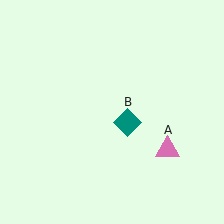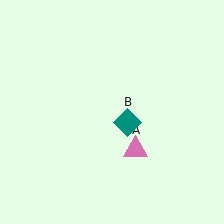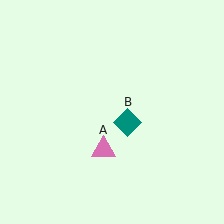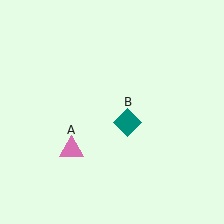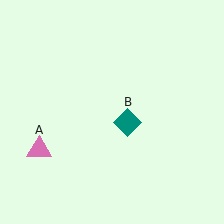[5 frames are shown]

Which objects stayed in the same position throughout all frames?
Teal diamond (object B) remained stationary.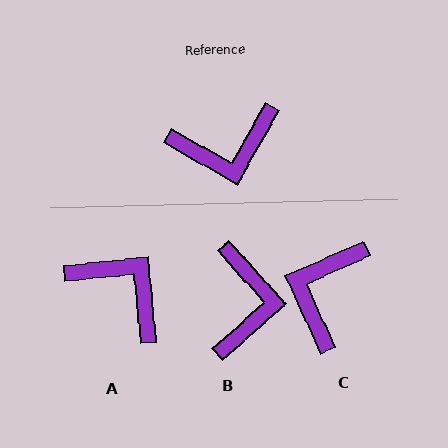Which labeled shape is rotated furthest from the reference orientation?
C, about 126 degrees away.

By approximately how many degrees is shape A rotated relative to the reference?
Approximately 125 degrees counter-clockwise.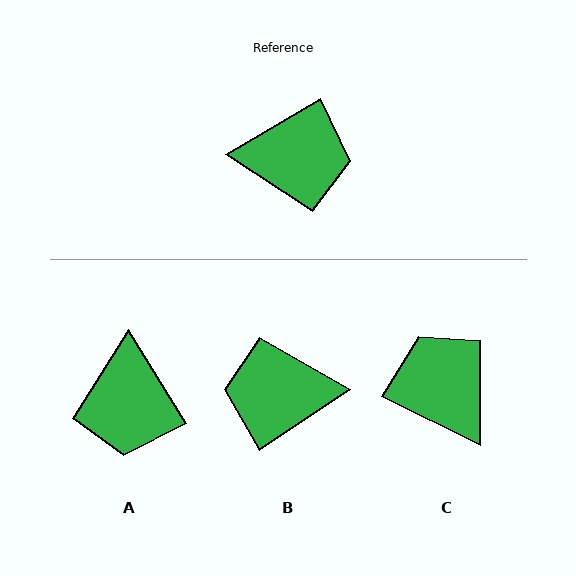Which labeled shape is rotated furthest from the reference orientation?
B, about 176 degrees away.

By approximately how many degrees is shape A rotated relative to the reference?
Approximately 89 degrees clockwise.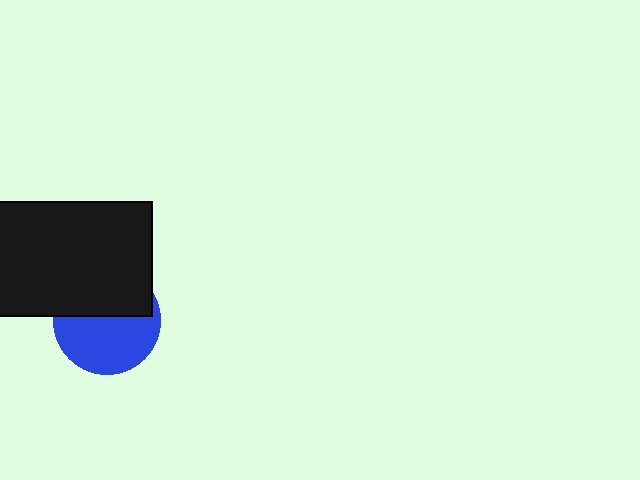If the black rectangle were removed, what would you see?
You would see the complete blue circle.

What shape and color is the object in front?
The object in front is a black rectangle.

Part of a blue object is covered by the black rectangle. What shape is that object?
It is a circle.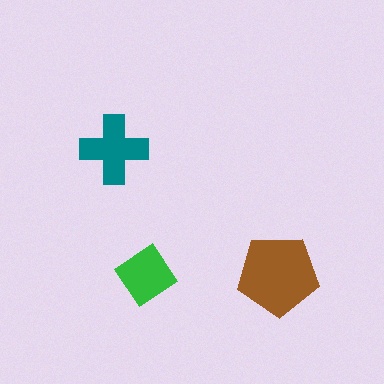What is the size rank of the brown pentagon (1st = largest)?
1st.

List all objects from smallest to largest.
The green diamond, the teal cross, the brown pentagon.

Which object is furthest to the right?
The brown pentagon is rightmost.